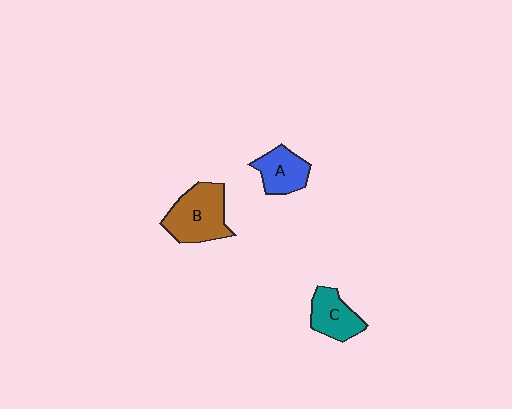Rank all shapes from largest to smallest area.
From largest to smallest: B (brown), A (blue), C (teal).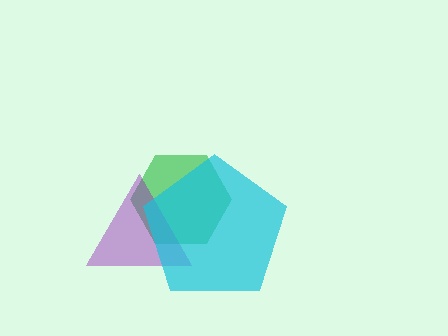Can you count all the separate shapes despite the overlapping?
Yes, there are 3 separate shapes.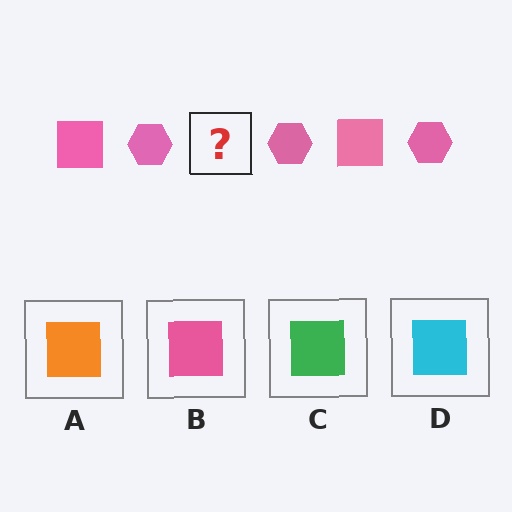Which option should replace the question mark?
Option B.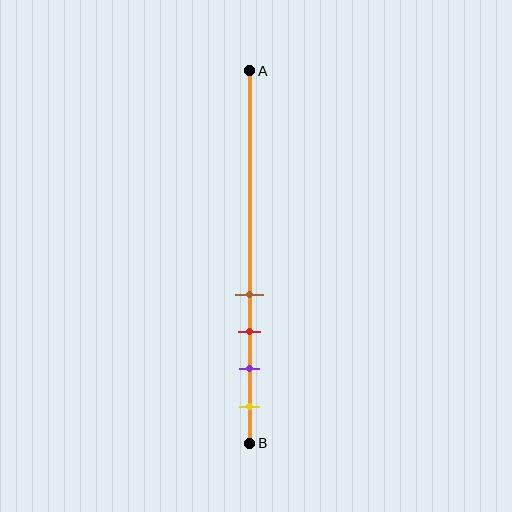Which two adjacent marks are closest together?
The brown and red marks are the closest adjacent pair.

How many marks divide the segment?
There are 4 marks dividing the segment.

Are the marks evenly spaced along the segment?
Yes, the marks are approximately evenly spaced.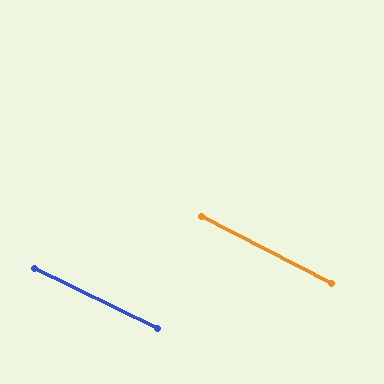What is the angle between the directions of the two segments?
Approximately 1 degree.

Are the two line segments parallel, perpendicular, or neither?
Parallel — their directions differ by only 0.9°.